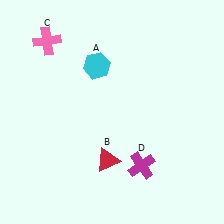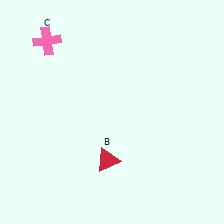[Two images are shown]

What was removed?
The magenta cross (D), the cyan hexagon (A) were removed in Image 2.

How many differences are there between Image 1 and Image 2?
There are 2 differences between the two images.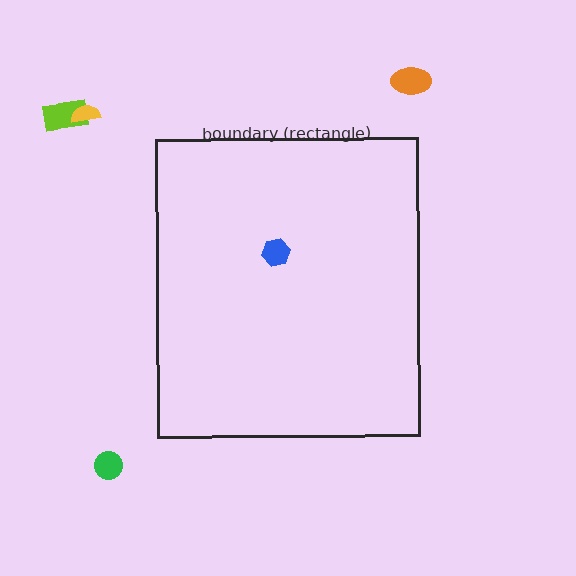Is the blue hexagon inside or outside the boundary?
Inside.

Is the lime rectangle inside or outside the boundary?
Outside.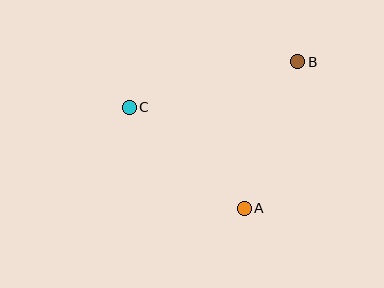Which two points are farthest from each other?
Points B and C are farthest from each other.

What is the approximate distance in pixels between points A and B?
The distance between A and B is approximately 156 pixels.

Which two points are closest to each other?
Points A and C are closest to each other.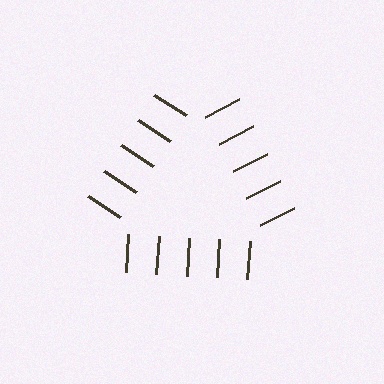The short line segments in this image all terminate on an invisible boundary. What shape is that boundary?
An illusory triangle — the line segments terminate on its edges but no continuous stroke is drawn.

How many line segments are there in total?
15 — 5 along each of the 3 edges.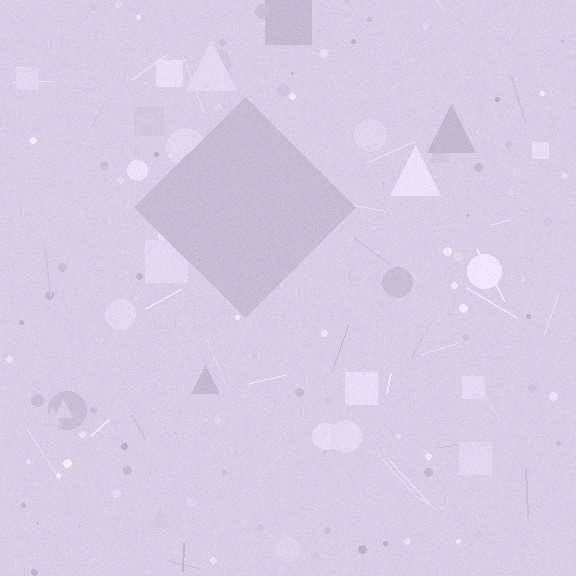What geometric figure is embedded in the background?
A diamond is embedded in the background.